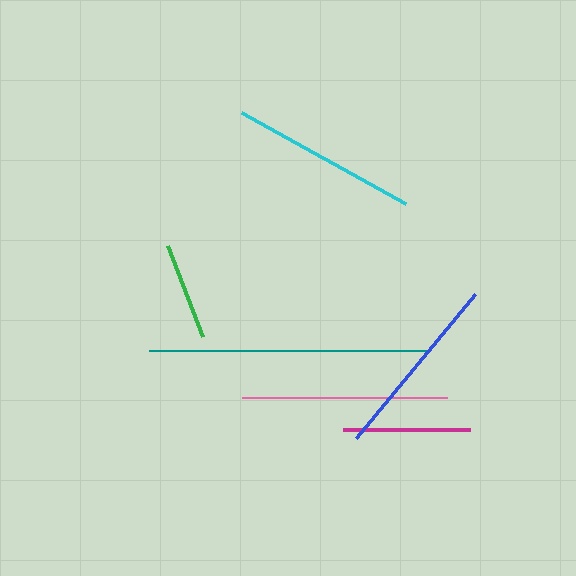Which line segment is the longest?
The teal line is the longest at approximately 280 pixels.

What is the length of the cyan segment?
The cyan segment is approximately 187 pixels long.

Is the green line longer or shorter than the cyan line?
The cyan line is longer than the green line.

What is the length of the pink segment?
The pink segment is approximately 205 pixels long.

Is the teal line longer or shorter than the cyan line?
The teal line is longer than the cyan line.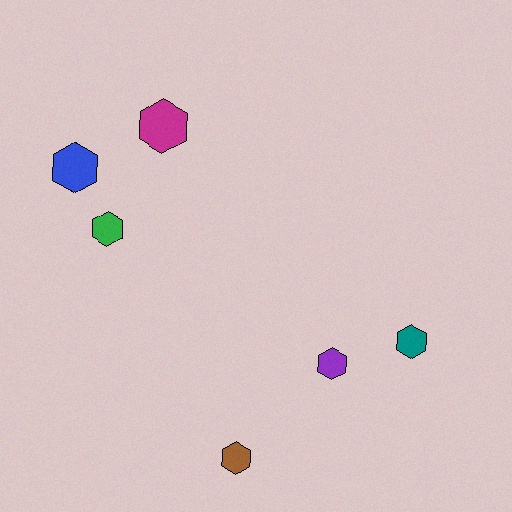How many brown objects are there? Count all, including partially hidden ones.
There is 1 brown object.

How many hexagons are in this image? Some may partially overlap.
There are 6 hexagons.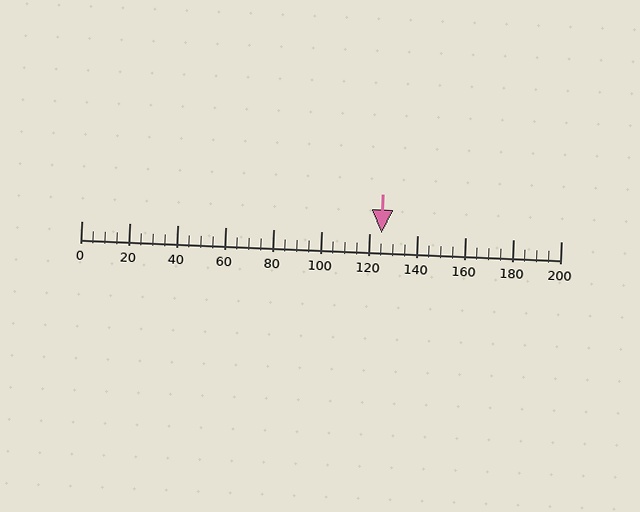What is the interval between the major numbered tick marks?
The major tick marks are spaced 20 units apart.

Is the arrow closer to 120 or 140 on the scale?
The arrow is closer to 120.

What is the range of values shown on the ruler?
The ruler shows values from 0 to 200.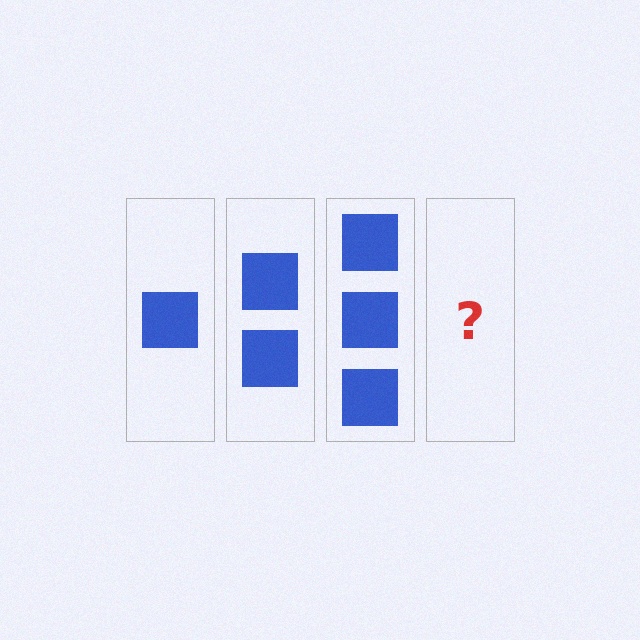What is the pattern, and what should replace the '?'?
The pattern is that each step adds one more square. The '?' should be 4 squares.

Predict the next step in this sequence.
The next step is 4 squares.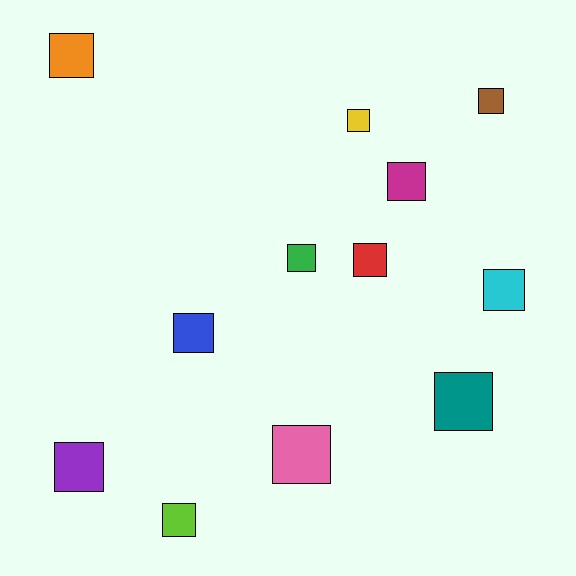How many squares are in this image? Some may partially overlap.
There are 12 squares.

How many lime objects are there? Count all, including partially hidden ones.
There is 1 lime object.